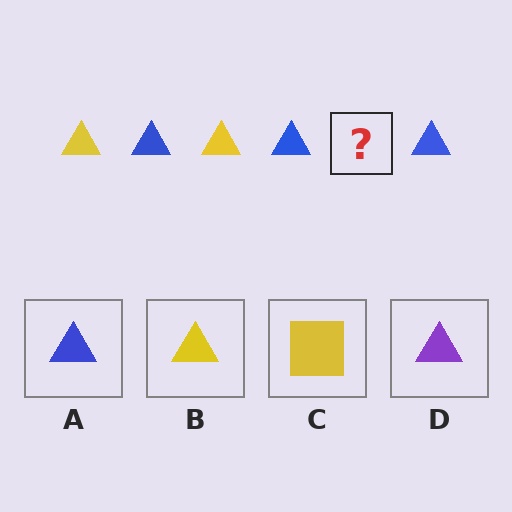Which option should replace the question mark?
Option B.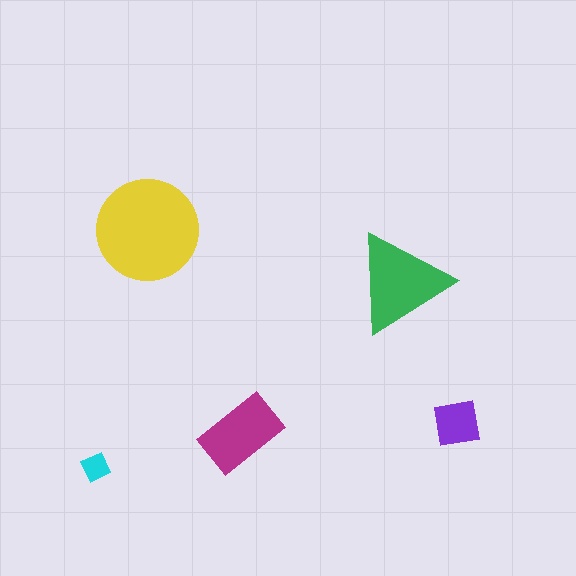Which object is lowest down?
The cyan diamond is bottommost.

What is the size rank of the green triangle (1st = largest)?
2nd.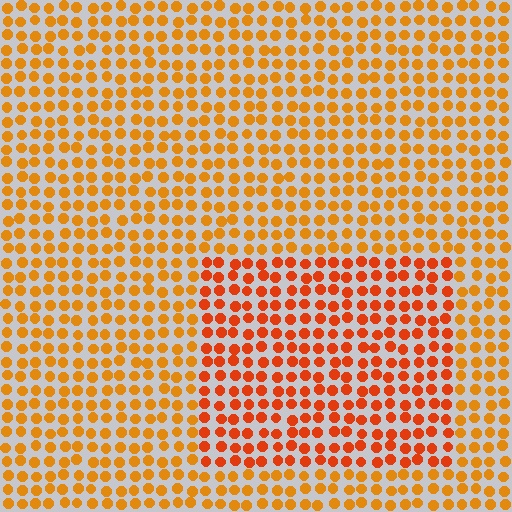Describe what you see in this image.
The image is filled with small orange elements in a uniform arrangement. A rectangle-shaped region is visible where the elements are tinted to a slightly different hue, forming a subtle color boundary.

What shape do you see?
I see a rectangle.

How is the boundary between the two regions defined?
The boundary is defined purely by a slight shift in hue (about 22 degrees). Spacing, size, and orientation are identical on both sides.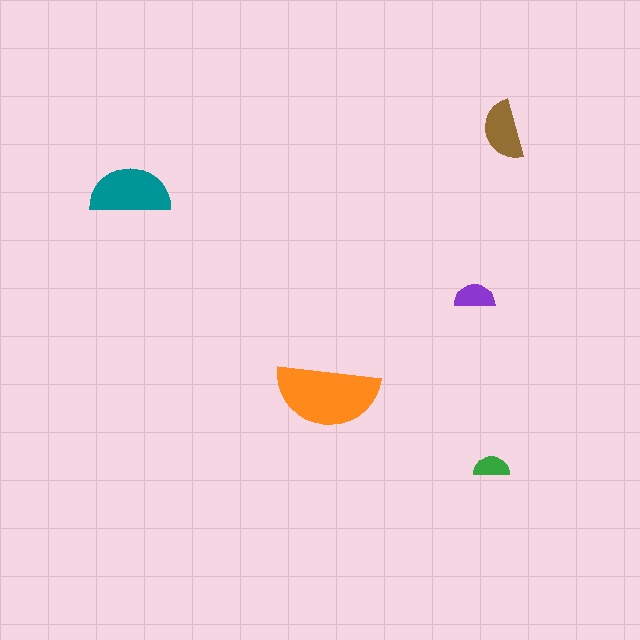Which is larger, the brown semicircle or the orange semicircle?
The orange one.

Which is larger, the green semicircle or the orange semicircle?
The orange one.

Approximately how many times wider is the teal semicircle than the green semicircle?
About 2 times wider.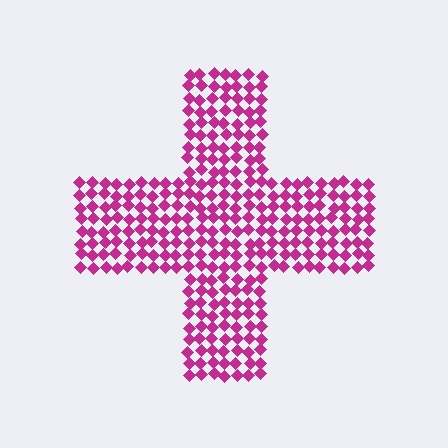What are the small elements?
The small elements are diamonds.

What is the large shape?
The large shape is a cross.